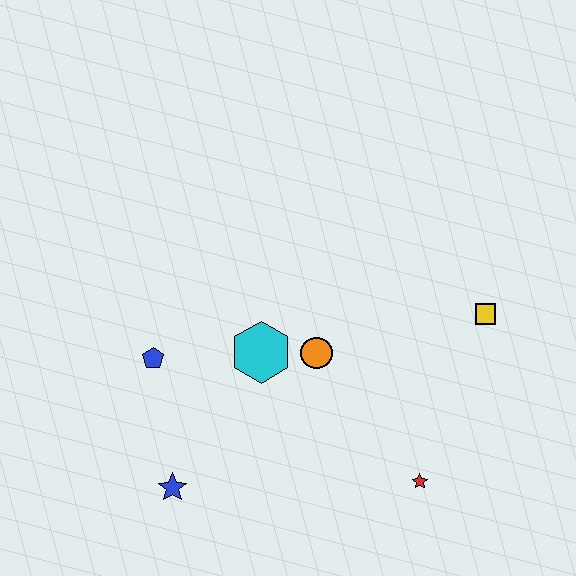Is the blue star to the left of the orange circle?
Yes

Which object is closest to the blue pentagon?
The cyan hexagon is closest to the blue pentagon.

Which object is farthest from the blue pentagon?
The yellow square is farthest from the blue pentagon.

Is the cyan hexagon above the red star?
Yes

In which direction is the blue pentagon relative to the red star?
The blue pentagon is to the left of the red star.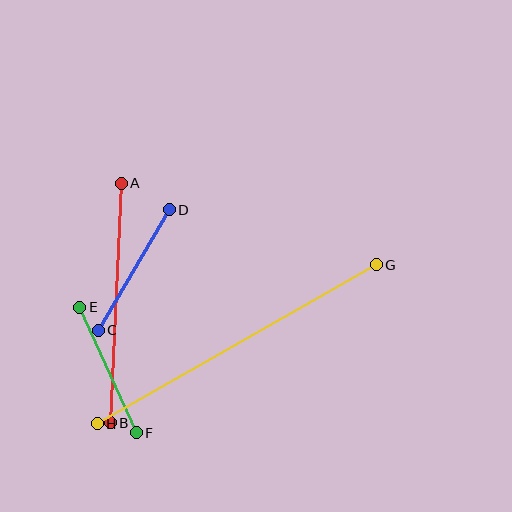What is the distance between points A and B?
The distance is approximately 240 pixels.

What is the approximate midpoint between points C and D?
The midpoint is at approximately (134, 270) pixels.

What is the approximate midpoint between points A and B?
The midpoint is at approximately (116, 303) pixels.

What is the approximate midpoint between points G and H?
The midpoint is at approximately (237, 344) pixels.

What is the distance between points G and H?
The distance is approximately 321 pixels.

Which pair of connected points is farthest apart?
Points G and H are farthest apart.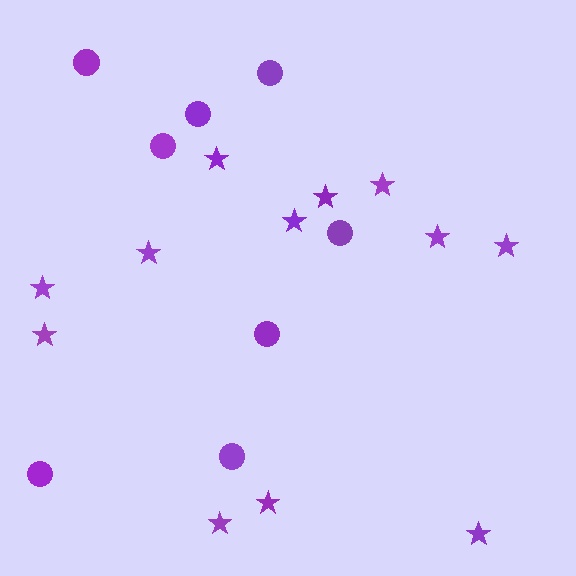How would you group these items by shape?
There are 2 groups: one group of stars (12) and one group of circles (8).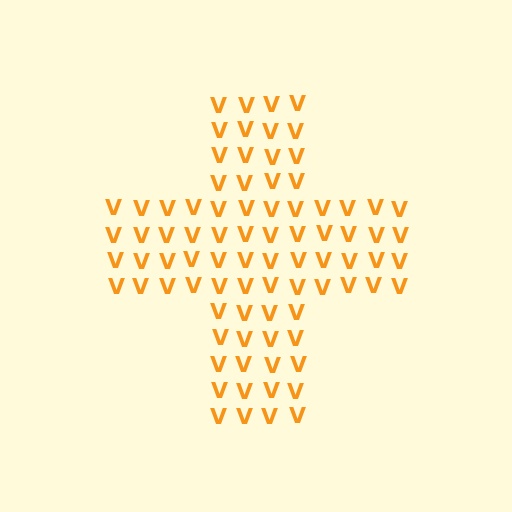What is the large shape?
The large shape is a cross.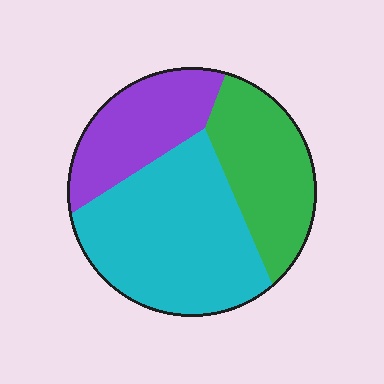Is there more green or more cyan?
Cyan.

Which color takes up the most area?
Cyan, at roughly 50%.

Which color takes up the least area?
Purple, at roughly 25%.